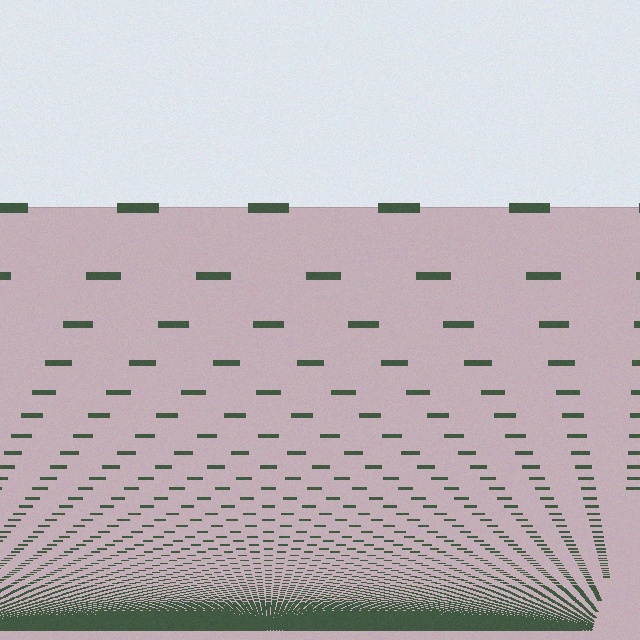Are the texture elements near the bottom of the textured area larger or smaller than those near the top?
Smaller. The gradient is inverted — elements near the bottom are smaller and denser.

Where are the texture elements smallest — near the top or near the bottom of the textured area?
Near the bottom.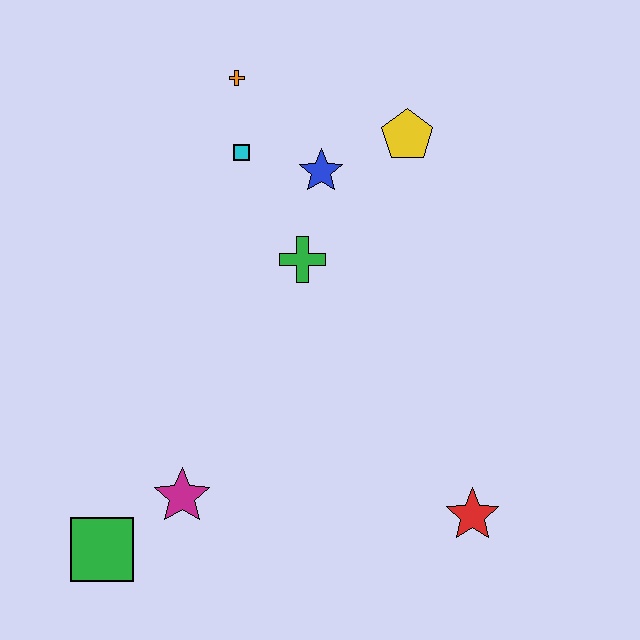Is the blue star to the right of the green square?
Yes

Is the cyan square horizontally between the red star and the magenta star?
Yes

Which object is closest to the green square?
The magenta star is closest to the green square.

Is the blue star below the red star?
No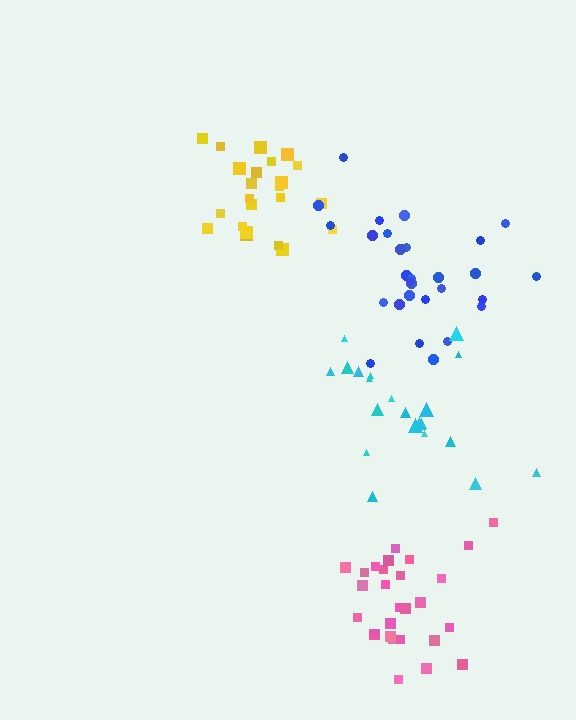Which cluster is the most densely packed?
Pink.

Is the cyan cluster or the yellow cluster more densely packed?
Yellow.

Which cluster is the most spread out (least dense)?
Cyan.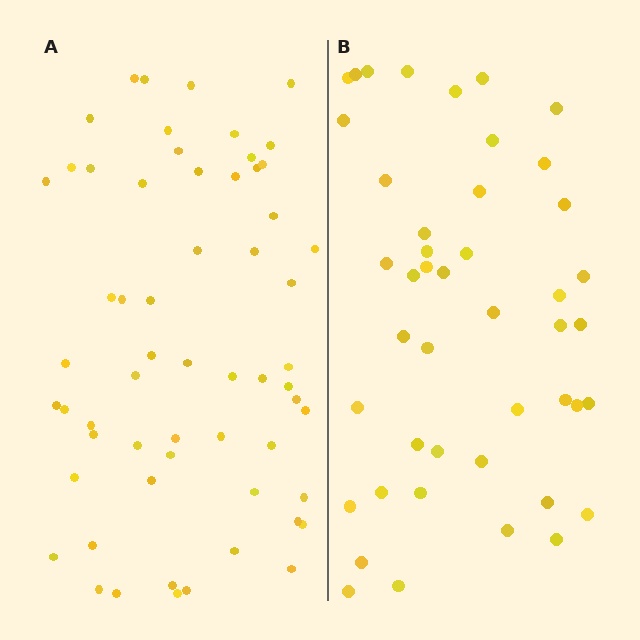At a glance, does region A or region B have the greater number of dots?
Region A (the left region) has more dots.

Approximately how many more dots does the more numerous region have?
Region A has approximately 15 more dots than region B.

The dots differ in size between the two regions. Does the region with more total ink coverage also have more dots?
No. Region B has more total ink coverage because its dots are larger, but region A actually contains more individual dots. Total area can be misleading — the number of items is what matters here.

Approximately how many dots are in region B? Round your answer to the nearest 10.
About 40 dots. (The exact count is 45, which rounds to 40.)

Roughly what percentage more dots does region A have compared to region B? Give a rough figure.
About 35% more.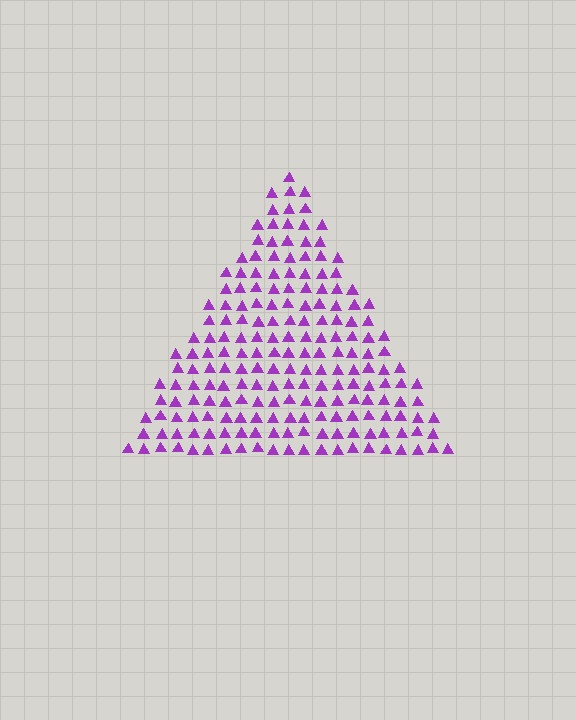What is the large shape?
The large shape is a triangle.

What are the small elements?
The small elements are triangles.